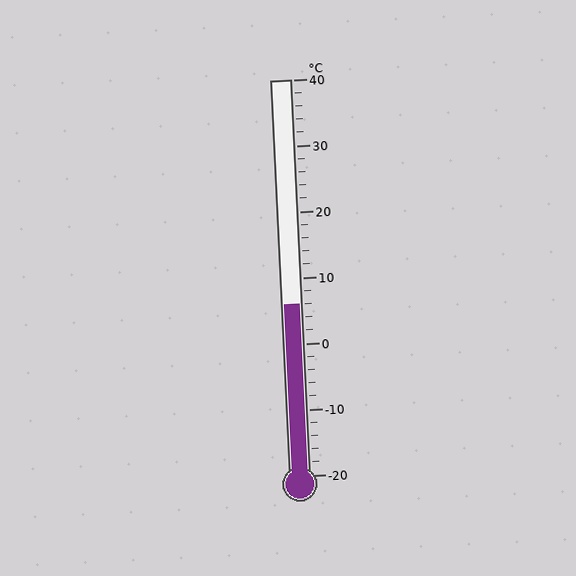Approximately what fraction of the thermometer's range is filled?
The thermometer is filled to approximately 45% of its range.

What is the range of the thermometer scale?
The thermometer scale ranges from -20°C to 40°C.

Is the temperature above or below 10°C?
The temperature is below 10°C.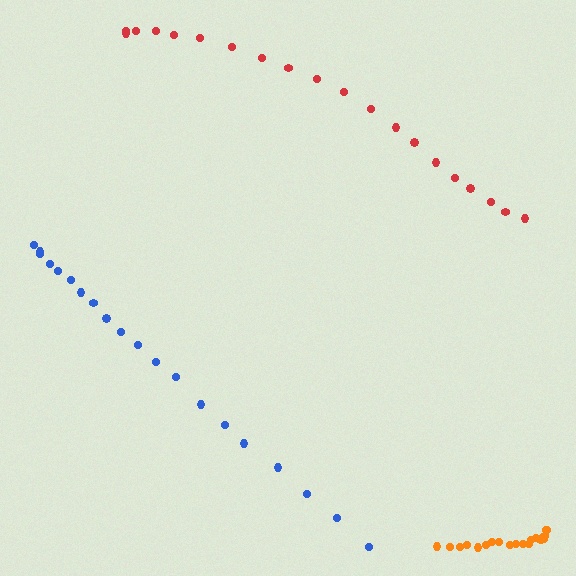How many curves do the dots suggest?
There are 3 distinct paths.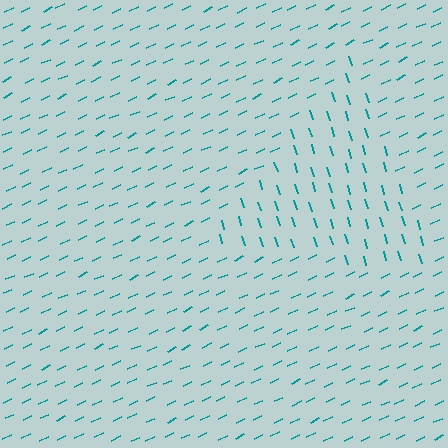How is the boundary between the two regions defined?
The boundary is defined purely by a change in line orientation (approximately 81 degrees difference). All lines are the same color and thickness.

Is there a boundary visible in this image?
Yes, there is a texture boundary formed by a change in line orientation.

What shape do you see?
I see a triangle.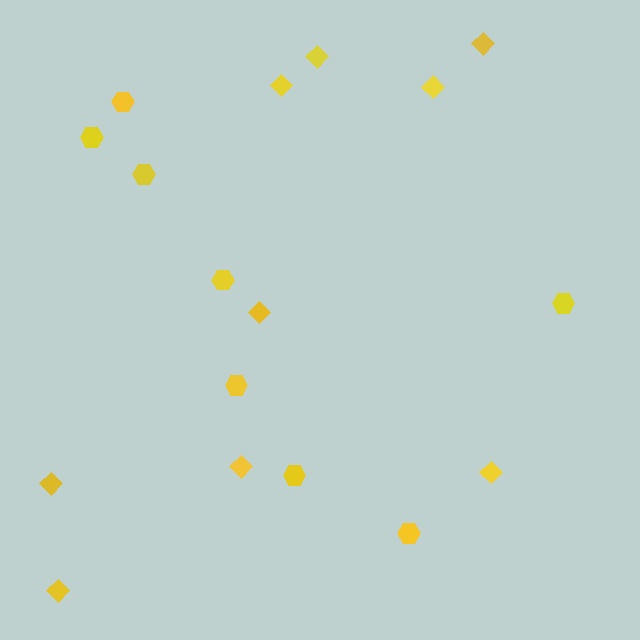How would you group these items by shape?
There are 2 groups: one group of hexagons (8) and one group of diamonds (9).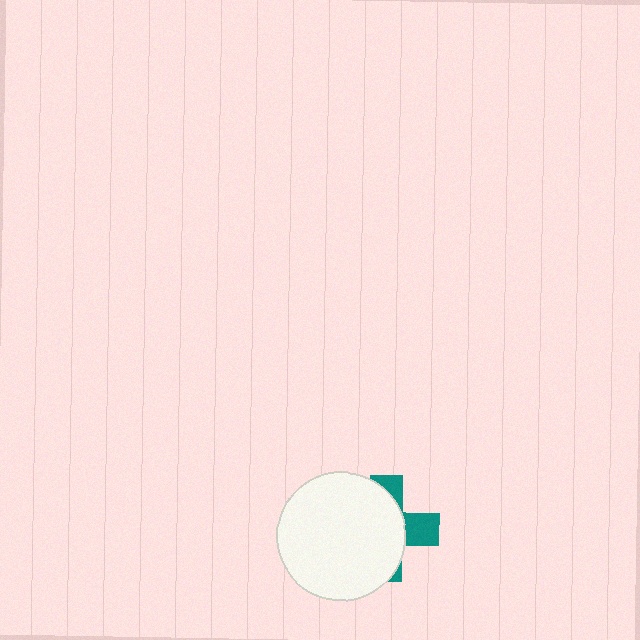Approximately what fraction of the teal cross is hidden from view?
Roughly 69% of the teal cross is hidden behind the white circle.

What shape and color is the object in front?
The object in front is a white circle.